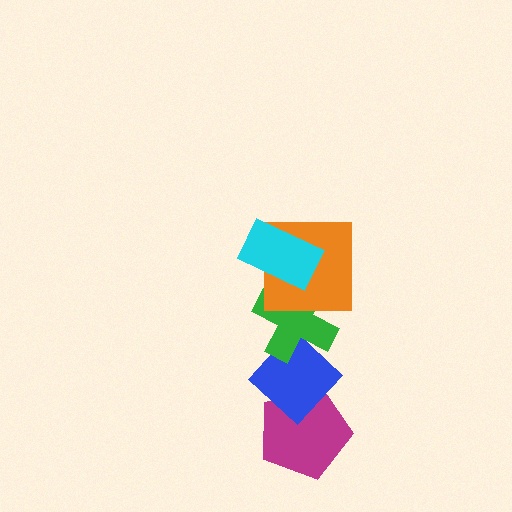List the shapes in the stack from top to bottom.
From top to bottom: the cyan rectangle, the orange square, the green cross, the blue diamond, the magenta pentagon.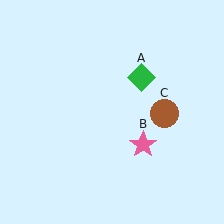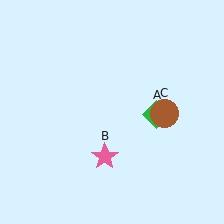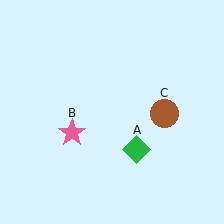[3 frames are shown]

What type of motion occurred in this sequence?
The green diamond (object A), pink star (object B) rotated clockwise around the center of the scene.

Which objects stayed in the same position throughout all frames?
Brown circle (object C) remained stationary.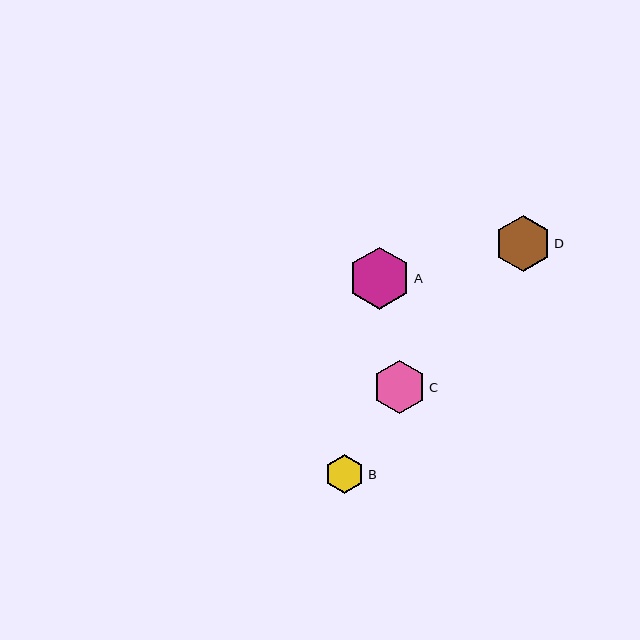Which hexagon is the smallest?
Hexagon B is the smallest with a size of approximately 40 pixels.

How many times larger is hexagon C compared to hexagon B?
Hexagon C is approximately 1.3 times the size of hexagon B.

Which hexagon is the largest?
Hexagon A is the largest with a size of approximately 62 pixels.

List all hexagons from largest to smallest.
From largest to smallest: A, D, C, B.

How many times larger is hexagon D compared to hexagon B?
Hexagon D is approximately 1.4 times the size of hexagon B.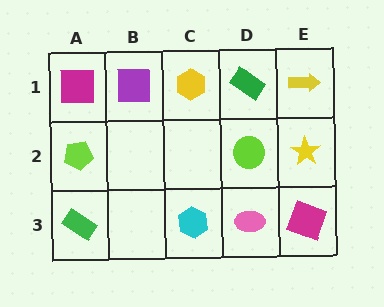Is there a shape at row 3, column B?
No, that cell is empty.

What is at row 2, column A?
A lime pentagon.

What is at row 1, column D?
A green rectangle.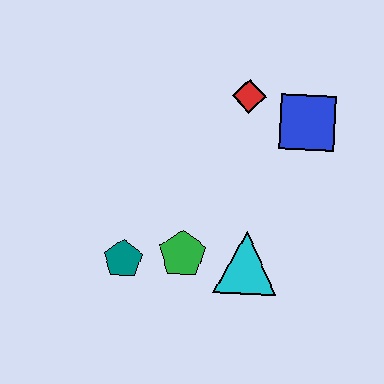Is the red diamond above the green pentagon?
Yes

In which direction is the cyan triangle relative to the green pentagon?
The cyan triangle is to the right of the green pentagon.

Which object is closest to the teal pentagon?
The green pentagon is closest to the teal pentagon.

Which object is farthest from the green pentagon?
The blue square is farthest from the green pentagon.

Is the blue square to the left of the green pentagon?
No